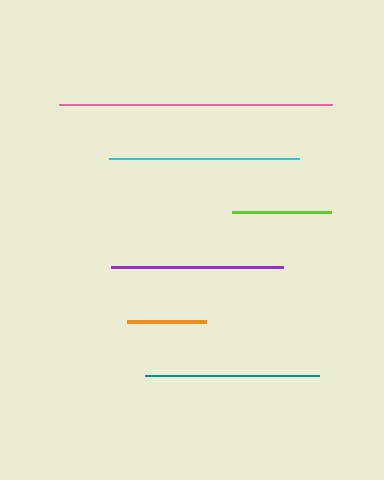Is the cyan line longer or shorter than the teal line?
The cyan line is longer than the teal line.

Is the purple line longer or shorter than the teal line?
The teal line is longer than the purple line.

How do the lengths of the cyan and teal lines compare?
The cyan and teal lines are approximately the same length.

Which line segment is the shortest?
The orange line is the shortest at approximately 79 pixels.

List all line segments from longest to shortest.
From longest to shortest: pink, cyan, teal, purple, lime, orange.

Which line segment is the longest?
The pink line is the longest at approximately 273 pixels.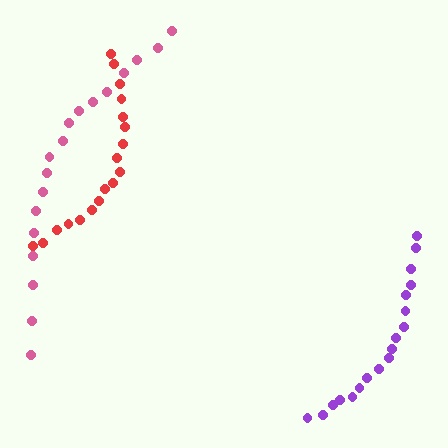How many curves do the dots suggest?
There are 3 distinct paths.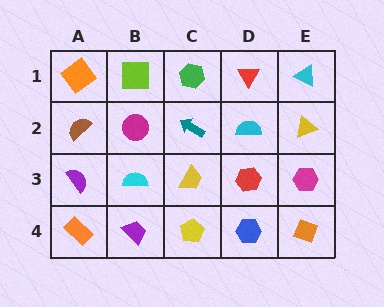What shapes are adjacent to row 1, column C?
A teal arrow (row 2, column C), a lime square (row 1, column B), a red triangle (row 1, column D).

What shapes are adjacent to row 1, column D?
A cyan semicircle (row 2, column D), a green hexagon (row 1, column C), a cyan triangle (row 1, column E).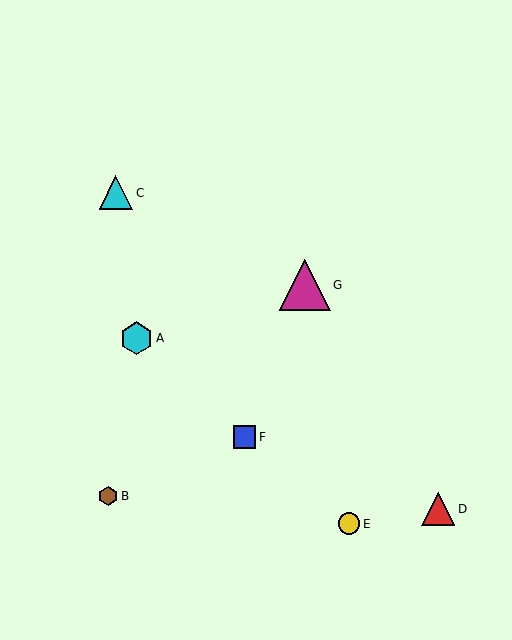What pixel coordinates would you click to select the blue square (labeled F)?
Click at (245, 437) to select the blue square F.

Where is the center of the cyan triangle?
The center of the cyan triangle is at (116, 193).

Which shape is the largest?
The magenta triangle (labeled G) is the largest.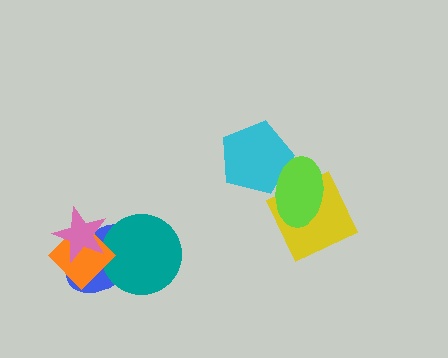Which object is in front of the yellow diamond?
The lime ellipse is in front of the yellow diamond.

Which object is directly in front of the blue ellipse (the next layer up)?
The teal circle is directly in front of the blue ellipse.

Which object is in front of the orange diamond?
The pink star is in front of the orange diamond.